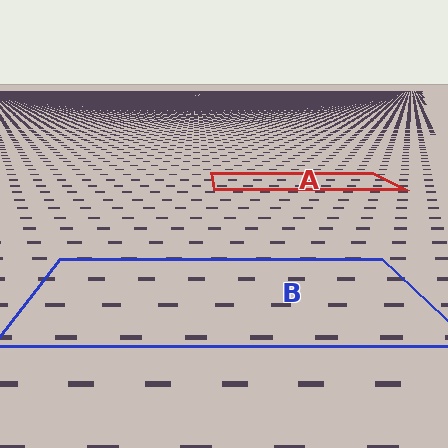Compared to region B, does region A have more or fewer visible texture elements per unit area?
Region A has more texture elements per unit area — they are packed more densely because it is farther away.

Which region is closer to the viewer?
Region B is closer. The texture elements there are larger and more spread out.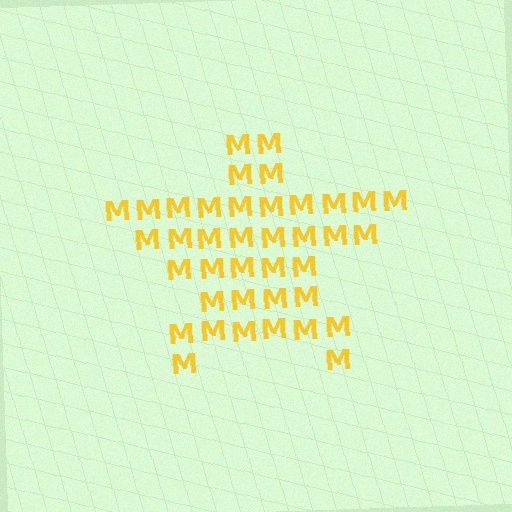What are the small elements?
The small elements are letter M's.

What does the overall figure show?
The overall figure shows a star.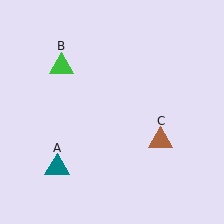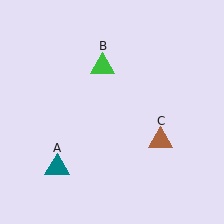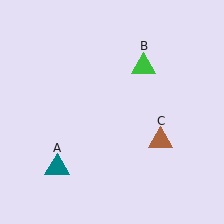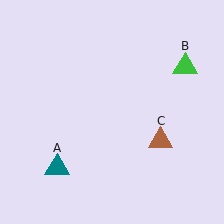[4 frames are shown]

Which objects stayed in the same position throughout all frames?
Teal triangle (object A) and brown triangle (object C) remained stationary.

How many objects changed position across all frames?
1 object changed position: green triangle (object B).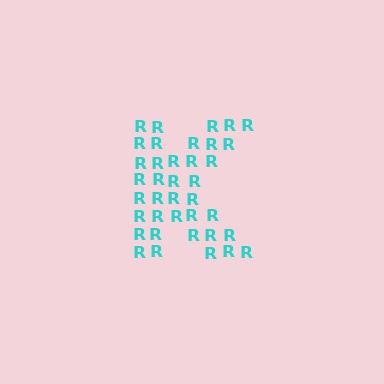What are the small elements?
The small elements are letter R's.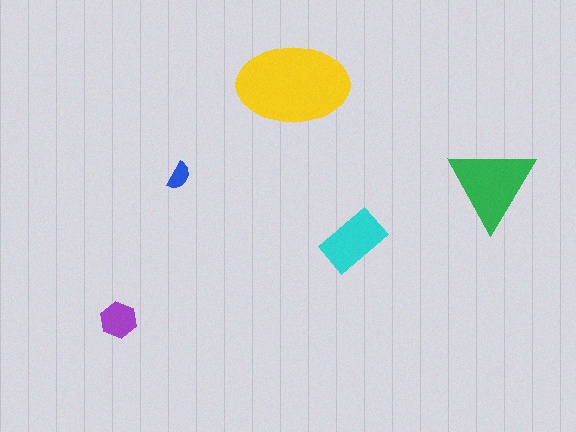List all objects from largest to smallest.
The yellow ellipse, the green triangle, the cyan rectangle, the purple hexagon, the blue semicircle.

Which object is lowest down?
The purple hexagon is bottommost.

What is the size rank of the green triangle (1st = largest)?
2nd.